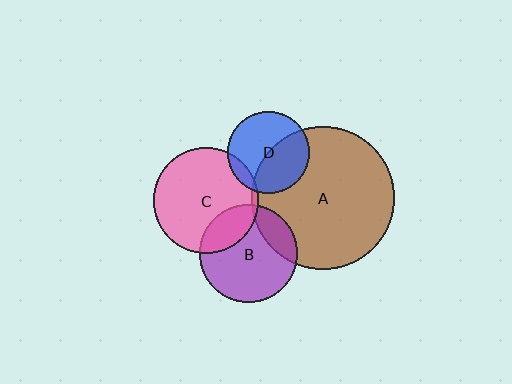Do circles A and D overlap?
Yes.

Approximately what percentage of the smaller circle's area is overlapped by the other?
Approximately 45%.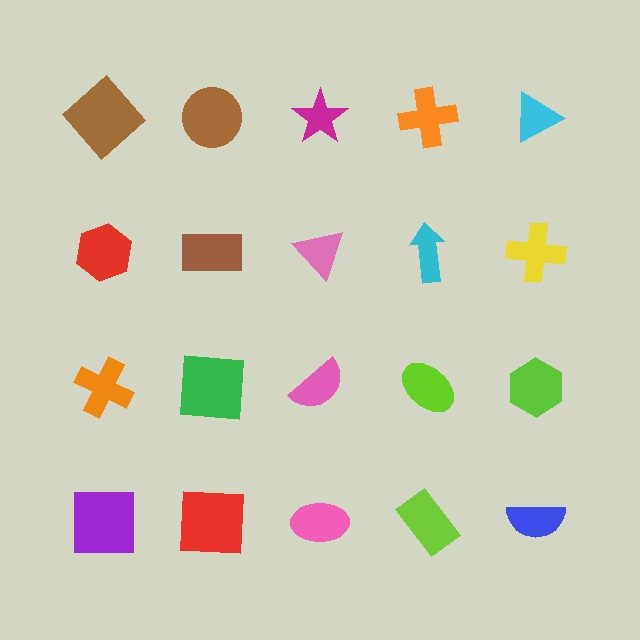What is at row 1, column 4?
An orange cross.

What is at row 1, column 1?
A brown diamond.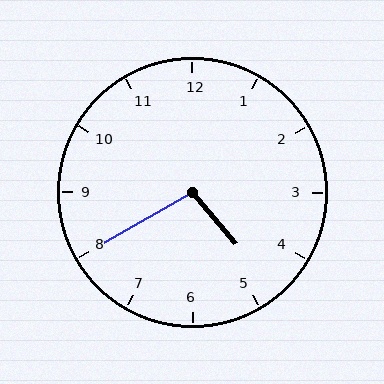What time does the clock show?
4:40.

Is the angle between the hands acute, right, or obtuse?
It is obtuse.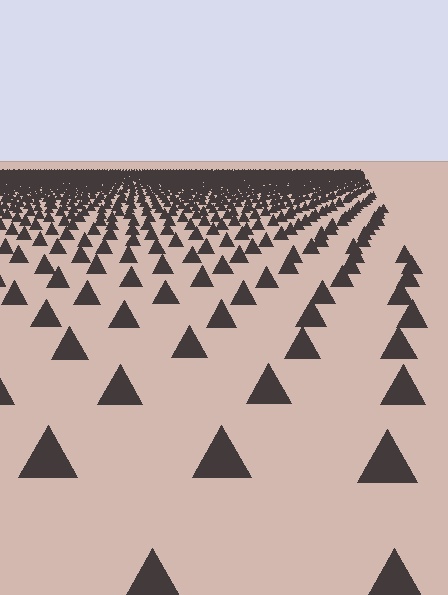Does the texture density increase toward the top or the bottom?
Density increases toward the top.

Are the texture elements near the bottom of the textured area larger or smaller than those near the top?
Larger. Near the bottom, elements are closer to the viewer and appear at a bigger on-screen size.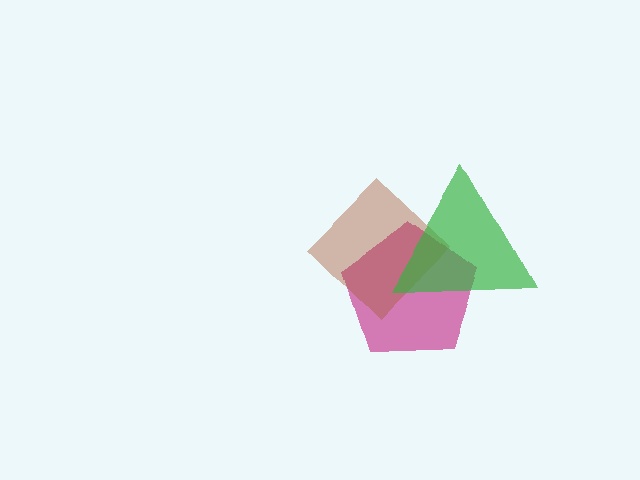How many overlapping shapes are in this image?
There are 3 overlapping shapes in the image.